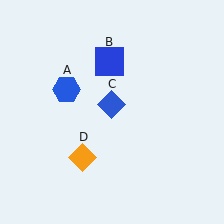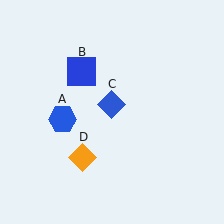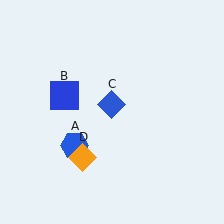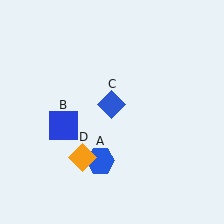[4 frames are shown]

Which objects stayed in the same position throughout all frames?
Blue diamond (object C) and orange diamond (object D) remained stationary.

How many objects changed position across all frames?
2 objects changed position: blue hexagon (object A), blue square (object B).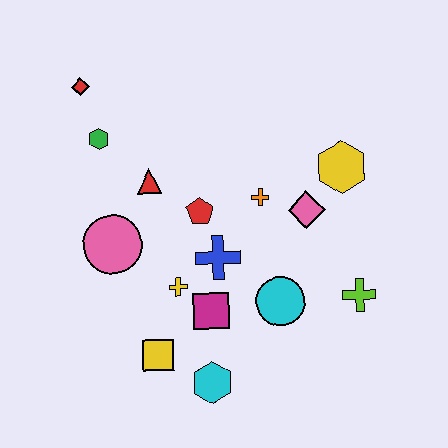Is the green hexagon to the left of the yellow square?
Yes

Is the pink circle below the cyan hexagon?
No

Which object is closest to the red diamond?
The green hexagon is closest to the red diamond.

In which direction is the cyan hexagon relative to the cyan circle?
The cyan hexagon is below the cyan circle.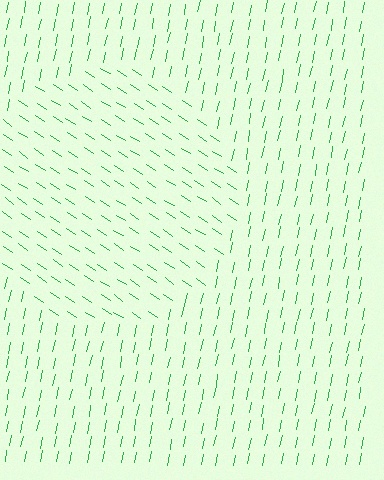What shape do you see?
I see a circle.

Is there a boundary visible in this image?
Yes, there is a texture boundary formed by a change in line orientation.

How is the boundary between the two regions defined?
The boundary is defined purely by a change in line orientation (approximately 68 degrees difference). All lines are the same color and thickness.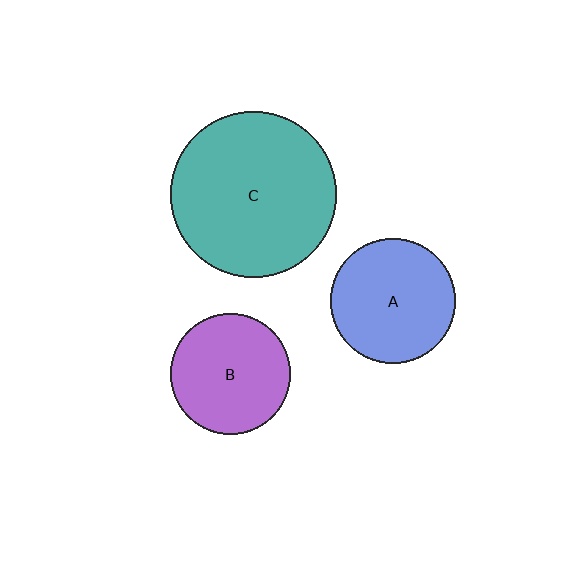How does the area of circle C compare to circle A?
Approximately 1.8 times.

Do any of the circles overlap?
No, none of the circles overlap.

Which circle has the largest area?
Circle C (teal).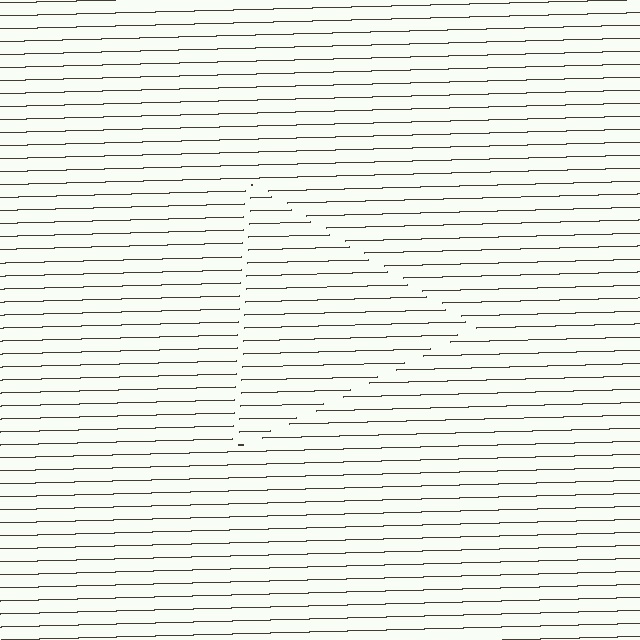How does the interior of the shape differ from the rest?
The interior of the shape contains the same grating, shifted by half a period — the contour is defined by the phase discontinuity where line-ends from the inner and outer gratings abut.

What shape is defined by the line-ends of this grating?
An illusory triangle. The interior of the shape contains the same grating, shifted by half a period — the contour is defined by the phase discontinuity where line-ends from the inner and outer gratings abut.